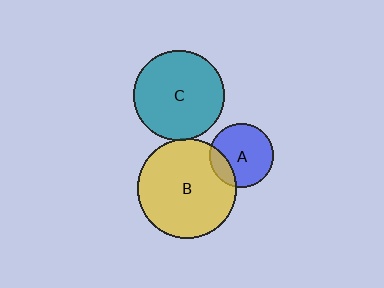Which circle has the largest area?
Circle B (yellow).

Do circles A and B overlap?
Yes.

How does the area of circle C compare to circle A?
Approximately 2.0 times.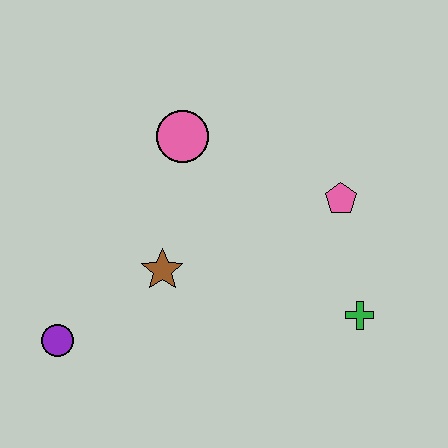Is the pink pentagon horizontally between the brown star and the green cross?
Yes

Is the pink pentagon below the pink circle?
Yes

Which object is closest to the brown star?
The purple circle is closest to the brown star.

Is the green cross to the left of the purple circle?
No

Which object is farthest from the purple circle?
The pink pentagon is farthest from the purple circle.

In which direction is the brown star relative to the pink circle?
The brown star is below the pink circle.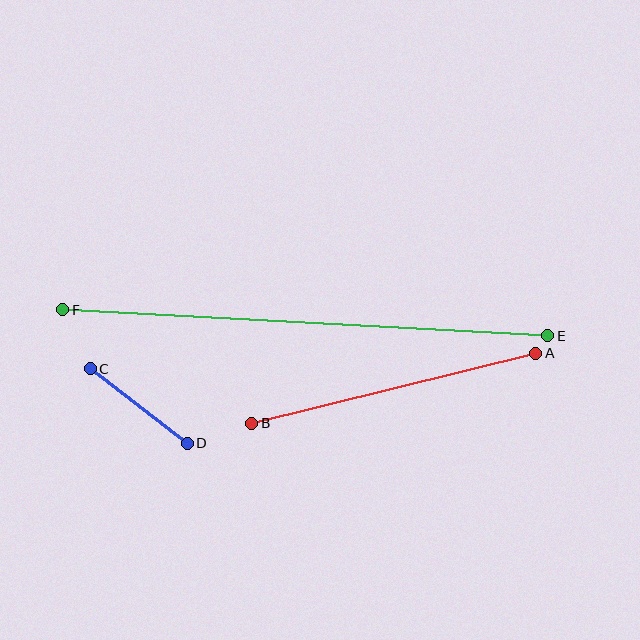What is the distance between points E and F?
The distance is approximately 486 pixels.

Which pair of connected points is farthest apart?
Points E and F are farthest apart.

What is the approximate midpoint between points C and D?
The midpoint is at approximately (139, 406) pixels.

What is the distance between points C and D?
The distance is approximately 122 pixels.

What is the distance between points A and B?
The distance is approximately 292 pixels.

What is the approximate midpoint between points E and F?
The midpoint is at approximately (305, 323) pixels.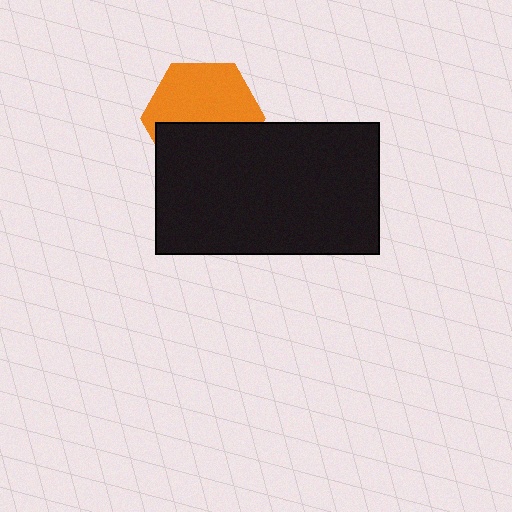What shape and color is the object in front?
The object in front is a black rectangle.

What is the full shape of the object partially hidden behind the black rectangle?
The partially hidden object is an orange hexagon.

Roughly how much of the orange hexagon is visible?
About half of it is visible (roughly 55%).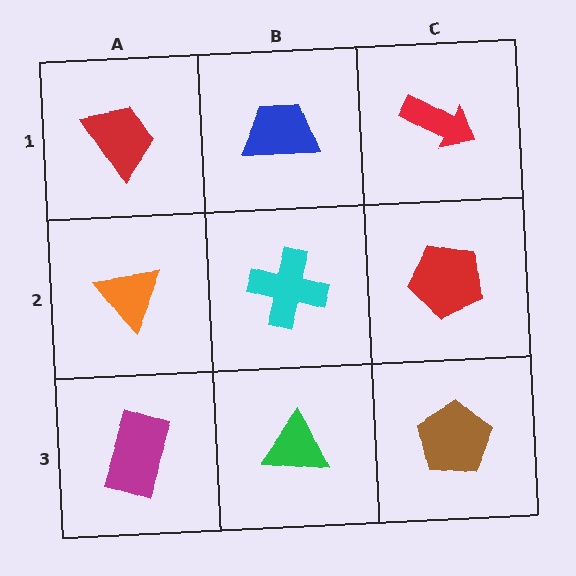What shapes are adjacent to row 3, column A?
An orange triangle (row 2, column A), a green triangle (row 3, column B).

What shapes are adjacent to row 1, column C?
A red pentagon (row 2, column C), a blue trapezoid (row 1, column B).